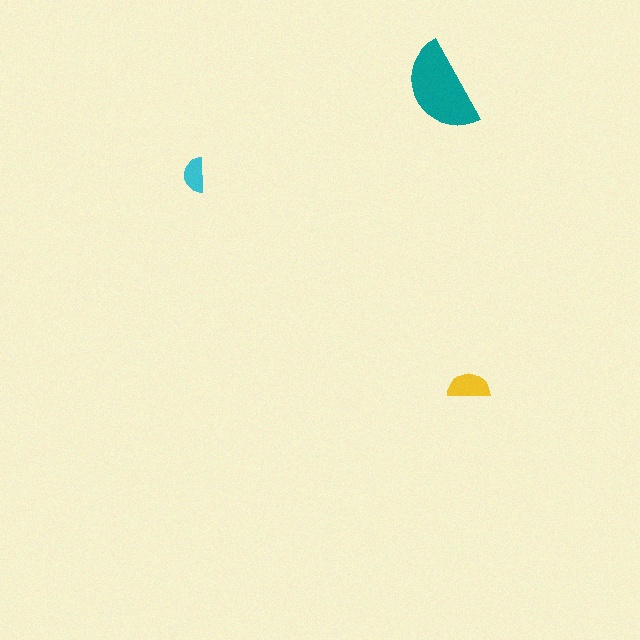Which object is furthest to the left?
The cyan semicircle is leftmost.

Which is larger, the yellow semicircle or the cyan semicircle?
The yellow one.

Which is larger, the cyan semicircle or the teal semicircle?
The teal one.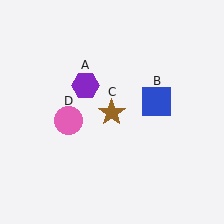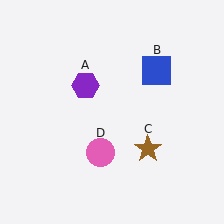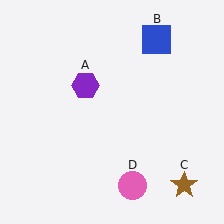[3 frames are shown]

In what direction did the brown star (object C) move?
The brown star (object C) moved down and to the right.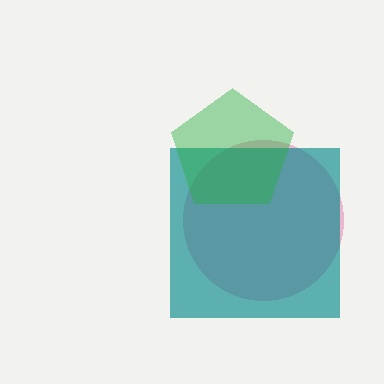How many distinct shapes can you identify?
There are 3 distinct shapes: a pink circle, a teal square, a green pentagon.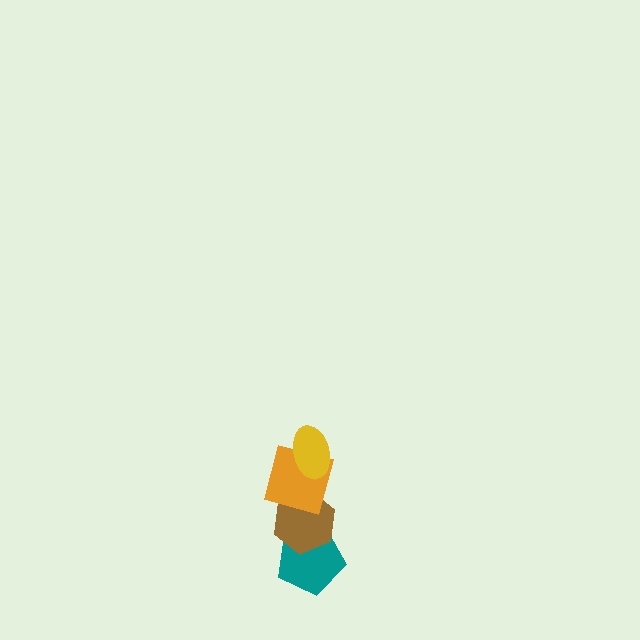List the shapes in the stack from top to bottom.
From top to bottom: the yellow ellipse, the orange square, the brown hexagon, the teal pentagon.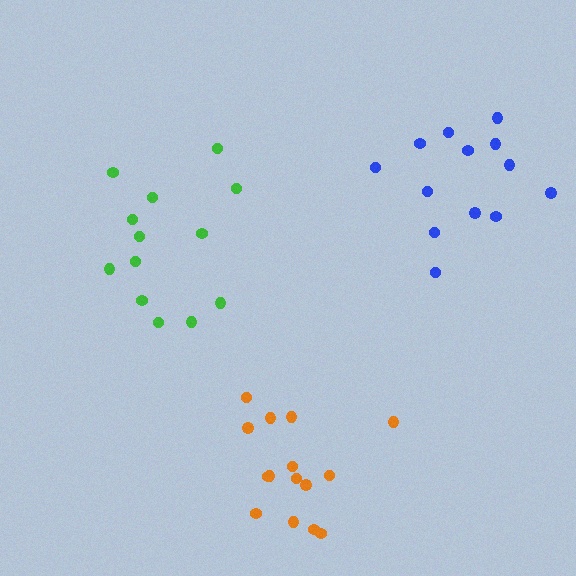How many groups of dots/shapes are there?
There are 3 groups.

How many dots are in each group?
Group 1: 15 dots, Group 2: 13 dots, Group 3: 13 dots (41 total).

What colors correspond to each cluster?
The clusters are colored: orange, blue, green.